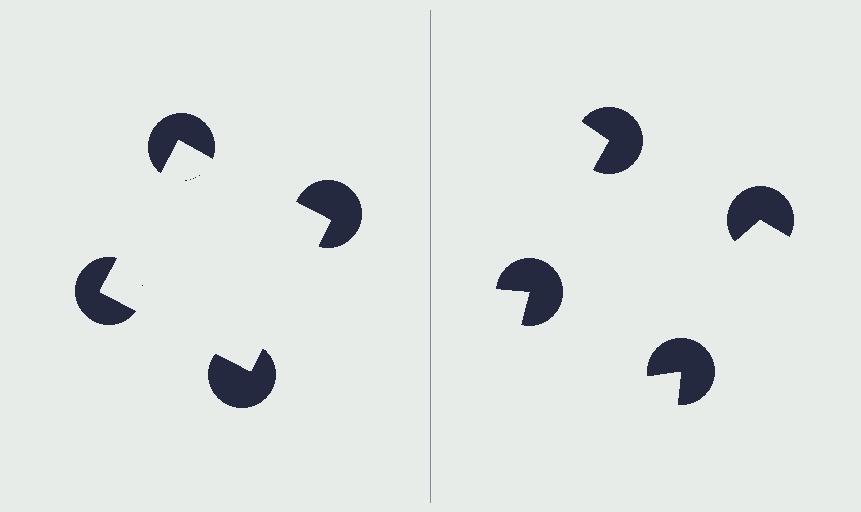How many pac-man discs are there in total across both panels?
8 — 4 on each side.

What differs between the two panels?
The pac-man discs are positioned identically on both sides; only the wedge orientations differ. On the left they align to a square; on the right they are misaligned.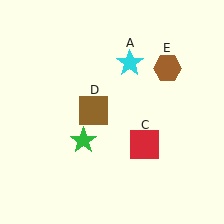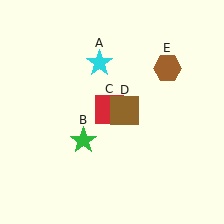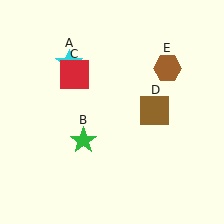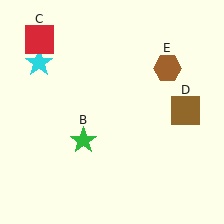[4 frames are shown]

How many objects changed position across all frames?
3 objects changed position: cyan star (object A), red square (object C), brown square (object D).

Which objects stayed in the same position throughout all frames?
Green star (object B) and brown hexagon (object E) remained stationary.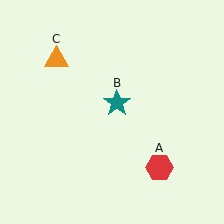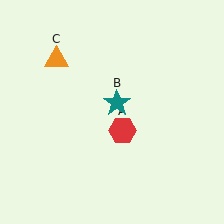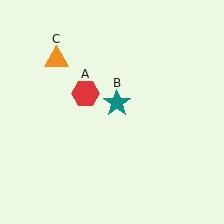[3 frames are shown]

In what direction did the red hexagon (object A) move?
The red hexagon (object A) moved up and to the left.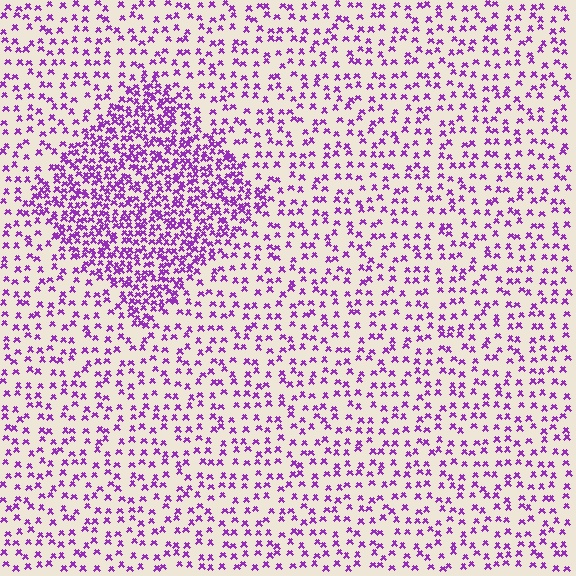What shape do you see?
I see a diamond.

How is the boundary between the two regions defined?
The boundary is defined by a change in element density (approximately 2.4x ratio). All elements are the same color, size, and shape.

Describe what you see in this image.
The image contains small purple elements arranged at two different densities. A diamond-shaped region is visible where the elements are more densely packed than the surrounding area.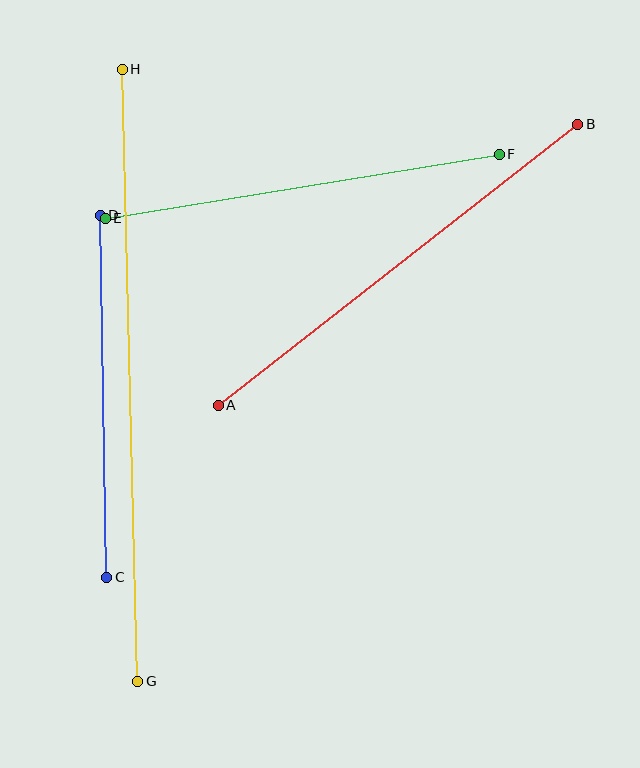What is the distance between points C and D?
The distance is approximately 362 pixels.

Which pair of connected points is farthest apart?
Points G and H are farthest apart.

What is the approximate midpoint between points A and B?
The midpoint is at approximately (398, 265) pixels.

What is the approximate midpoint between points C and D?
The midpoint is at approximately (103, 396) pixels.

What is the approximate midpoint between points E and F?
The midpoint is at approximately (302, 186) pixels.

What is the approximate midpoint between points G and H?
The midpoint is at approximately (130, 375) pixels.